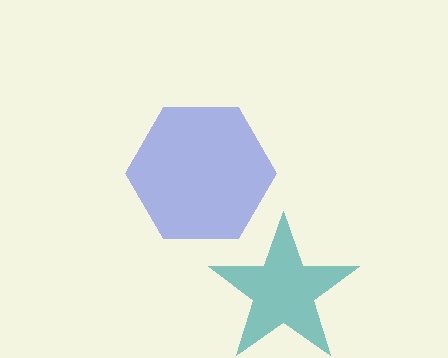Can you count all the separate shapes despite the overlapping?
Yes, there are 2 separate shapes.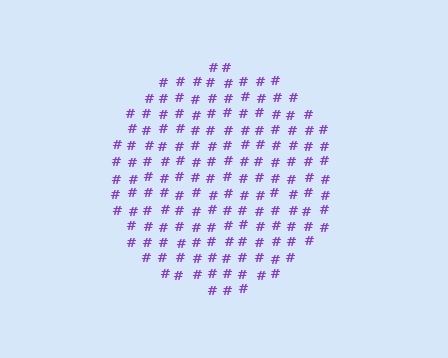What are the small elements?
The small elements are hash symbols.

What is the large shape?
The large shape is a circle.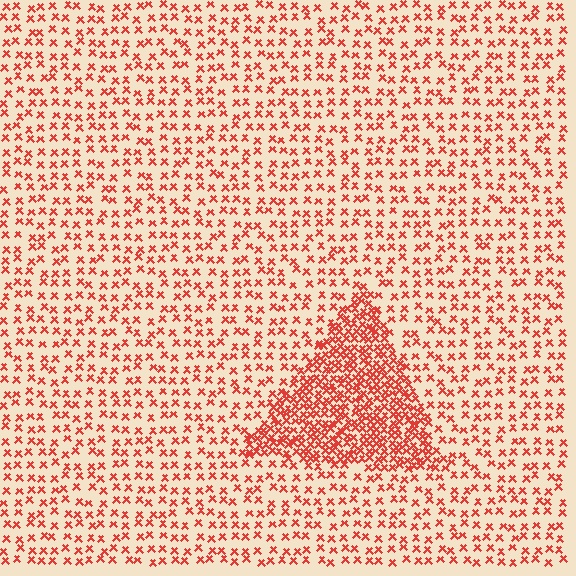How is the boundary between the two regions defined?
The boundary is defined by a change in element density (approximately 2.6x ratio). All elements are the same color, size, and shape.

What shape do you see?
I see a triangle.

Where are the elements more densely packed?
The elements are more densely packed inside the triangle boundary.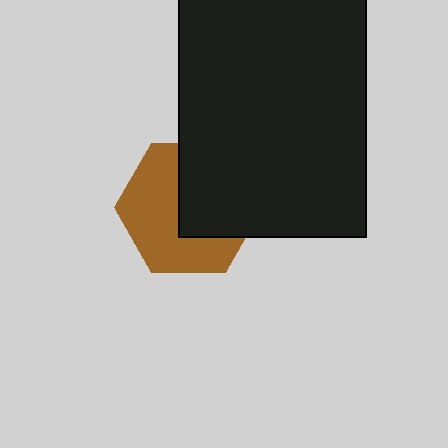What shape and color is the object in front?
The object in front is a black rectangle.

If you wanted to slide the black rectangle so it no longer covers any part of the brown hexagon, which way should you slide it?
Slide it toward the upper-right — that is the most direct way to separate the two shapes.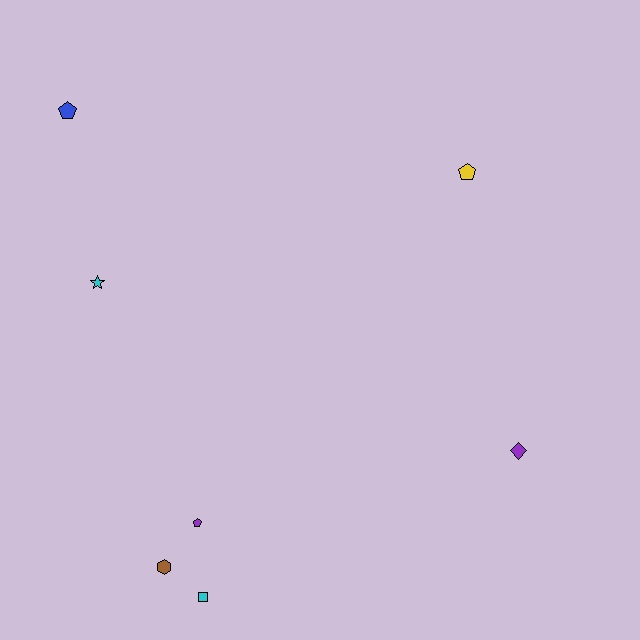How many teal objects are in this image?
There are no teal objects.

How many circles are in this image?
There are no circles.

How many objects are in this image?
There are 7 objects.